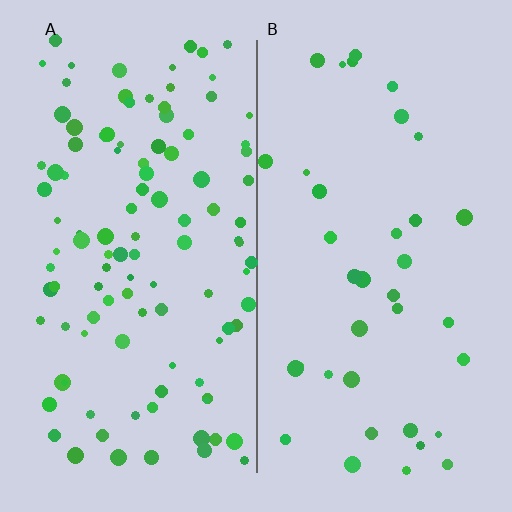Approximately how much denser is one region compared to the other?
Approximately 2.9× — region A over region B.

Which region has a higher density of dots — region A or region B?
A (the left).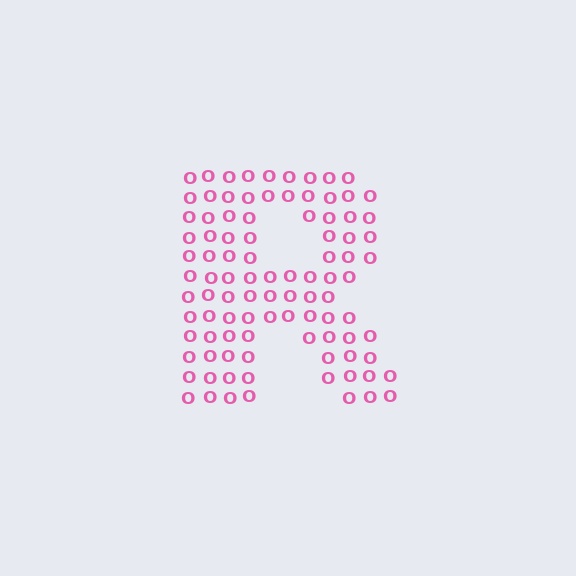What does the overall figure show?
The overall figure shows the letter R.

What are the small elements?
The small elements are letter O's.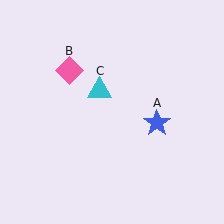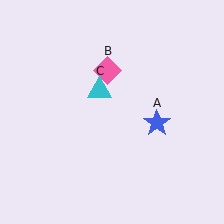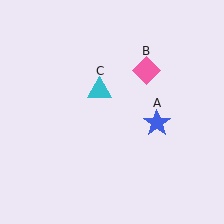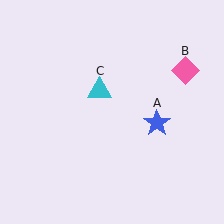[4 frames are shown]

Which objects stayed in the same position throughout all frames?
Blue star (object A) and cyan triangle (object C) remained stationary.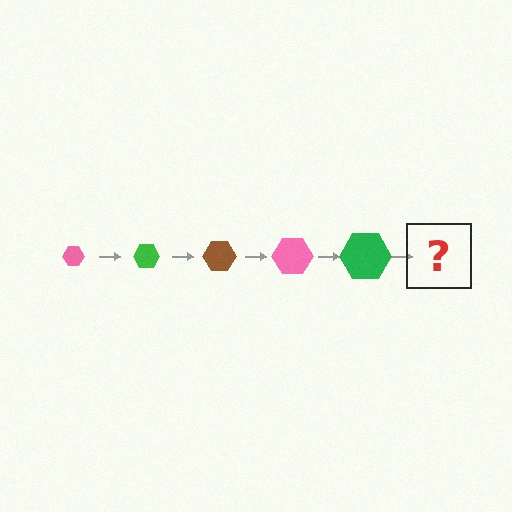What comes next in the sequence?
The next element should be a brown hexagon, larger than the previous one.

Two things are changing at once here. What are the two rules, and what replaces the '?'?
The two rules are that the hexagon grows larger each step and the color cycles through pink, green, and brown. The '?' should be a brown hexagon, larger than the previous one.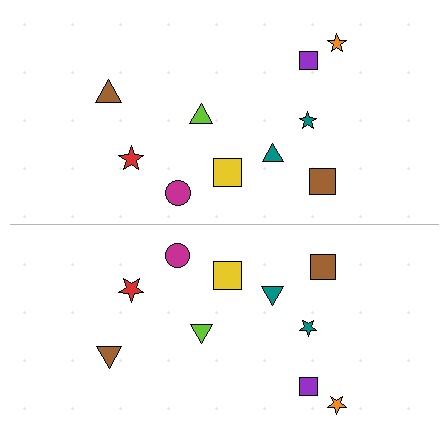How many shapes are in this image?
There are 20 shapes in this image.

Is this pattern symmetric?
Yes, this pattern has bilateral (reflection) symmetry.